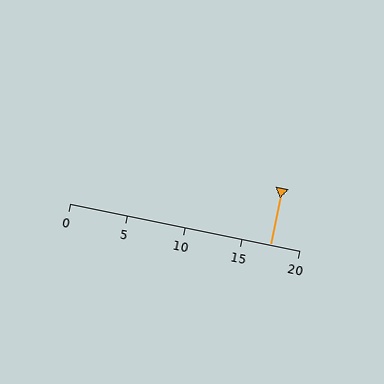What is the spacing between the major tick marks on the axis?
The major ticks are spaced 5 apart.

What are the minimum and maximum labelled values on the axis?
The axis runs from 0 to 20.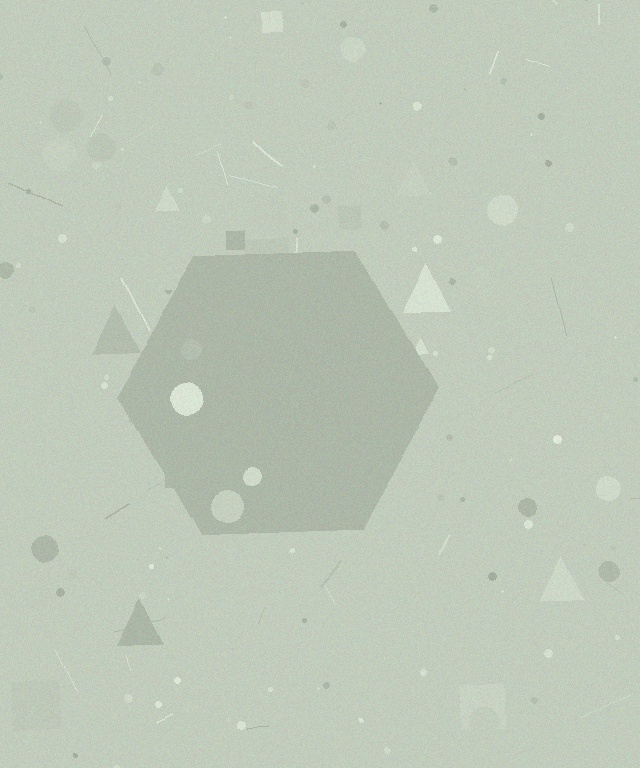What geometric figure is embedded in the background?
A hexagon is embedded in the background.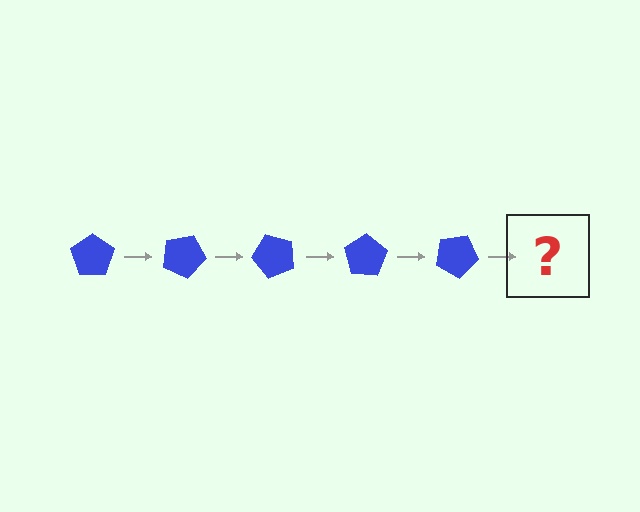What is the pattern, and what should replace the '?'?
The pattern is that the pentagon rotates 25 degrees each step. The '?' should be a blue pentagon rotated 125 degrees.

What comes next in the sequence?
The next element should be a blue pentagon rotated 125 degrees.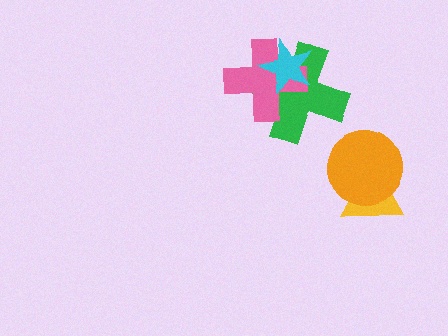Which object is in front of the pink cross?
The cyan star is in front of the pink cross.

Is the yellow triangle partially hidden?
Yes, it is partially covered by another shape.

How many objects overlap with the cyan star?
2 objects overlap with the cyan star.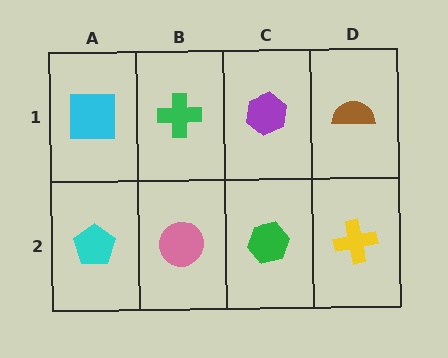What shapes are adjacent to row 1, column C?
A green hexagon (row 2, column C), a green cross (row 1, column B), a brown semicircle (row 1, column D).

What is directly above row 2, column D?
A brown semicircle.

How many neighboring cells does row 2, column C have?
3.